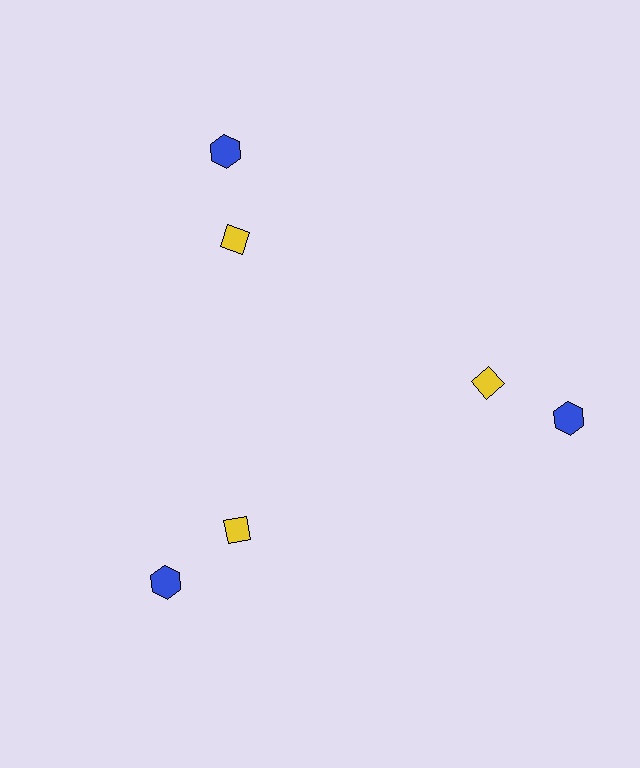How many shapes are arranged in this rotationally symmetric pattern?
There are 6 shapes, arranged in 3 groups of 2.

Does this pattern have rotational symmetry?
Yes, this pattern has 3-fold rotational symmetry. It looks the same after rotating 120 degrees around the center.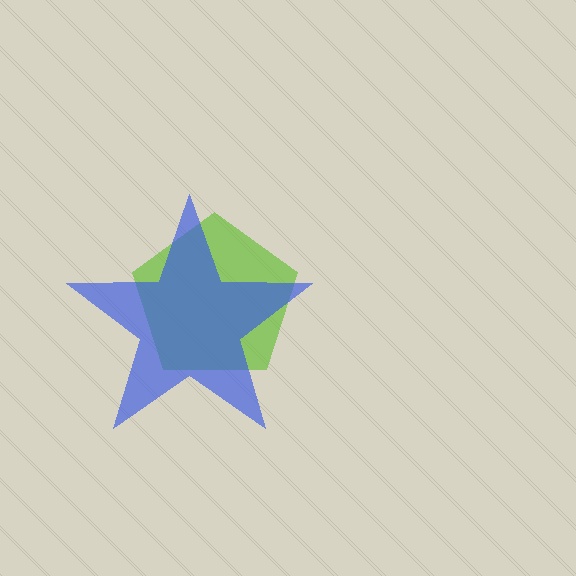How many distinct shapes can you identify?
There are 2 distinct shapes: a lime pentagon, a blue star.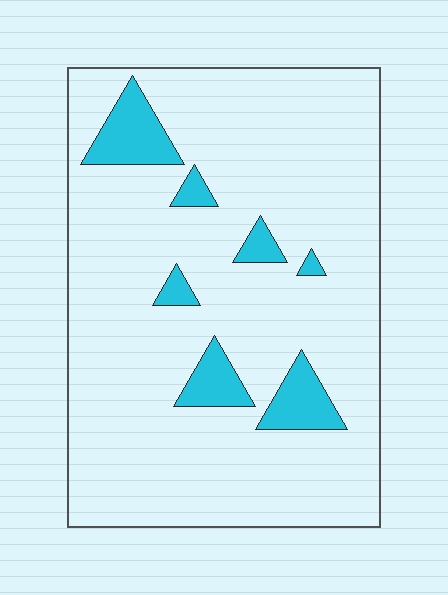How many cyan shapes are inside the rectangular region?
7.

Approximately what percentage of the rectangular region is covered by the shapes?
Approximately 10%.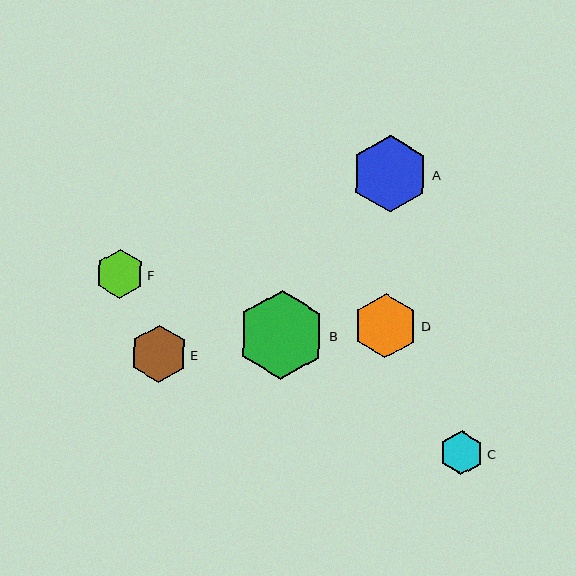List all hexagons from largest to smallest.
From largest to smallest: B, A, D, E, F, C.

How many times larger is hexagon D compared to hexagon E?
Hexagon D is approximately 1.1 times the size of hexagon E.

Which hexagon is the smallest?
Hexagon C is the smallest with a size of approximately 44 pixels.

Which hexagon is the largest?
Hexagon B is the largest with a size of approximately 89 pixels.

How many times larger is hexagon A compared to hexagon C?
Hexagon A is approximately 1.8 times the size of hexagon C.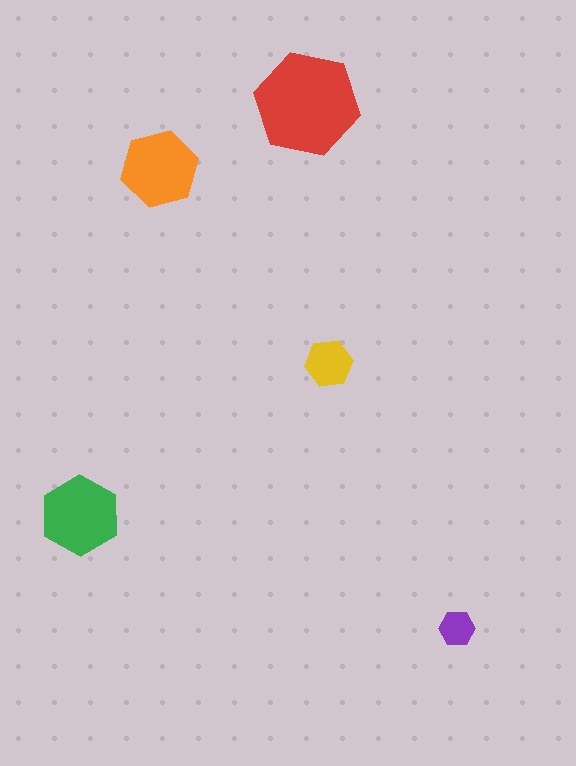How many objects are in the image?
There are 5 objects in the image.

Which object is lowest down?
The purple hexagon is bottommost.